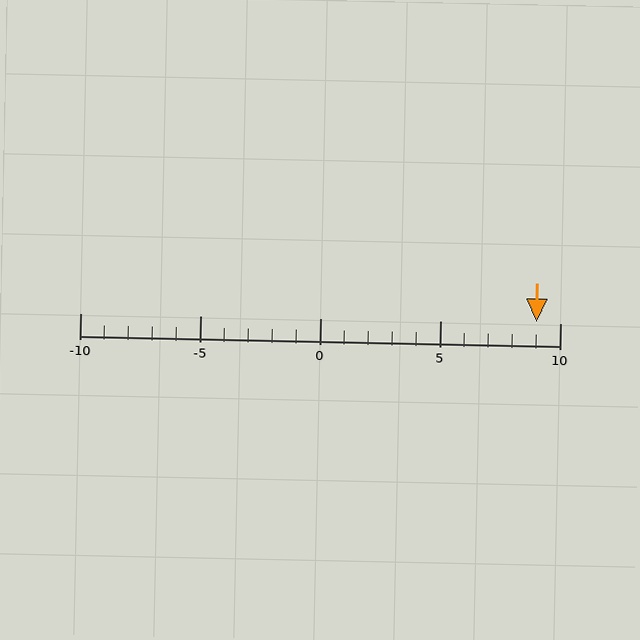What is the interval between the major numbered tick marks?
The major tick marks are spaced 5 units apart.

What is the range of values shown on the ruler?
The ruler shows values from -10 to 10.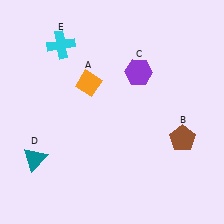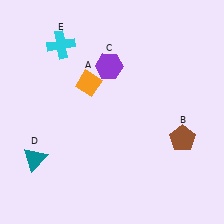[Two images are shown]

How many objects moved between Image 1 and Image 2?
1 object moved between the two images.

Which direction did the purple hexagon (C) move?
The purple hexagon (C) moved left.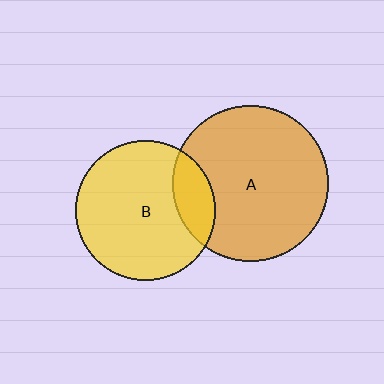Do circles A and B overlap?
Yes.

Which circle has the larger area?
Circle A (orange).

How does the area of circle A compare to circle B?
Approximately 1.2 times.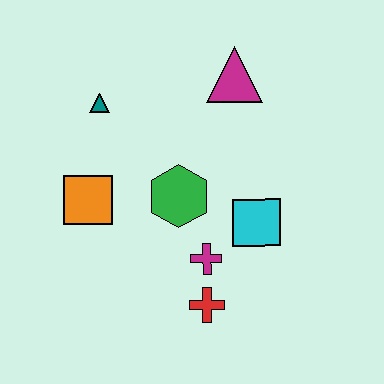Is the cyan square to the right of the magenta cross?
Yes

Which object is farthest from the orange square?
The magenta triangle is farthest from the orange square.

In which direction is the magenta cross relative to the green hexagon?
The magenta cross is below the green hexagon.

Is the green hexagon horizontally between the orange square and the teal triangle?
No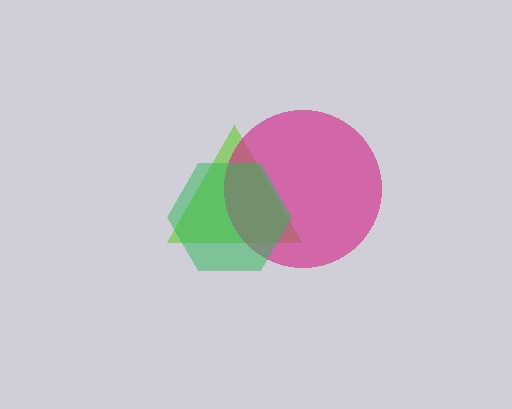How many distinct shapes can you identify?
There are 3 distinct shapes: a lime triangle, a magenta circle, a green hexagon.